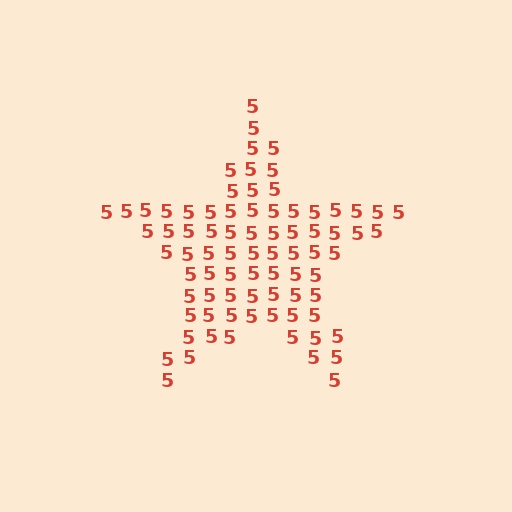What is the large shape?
The large shape is a star.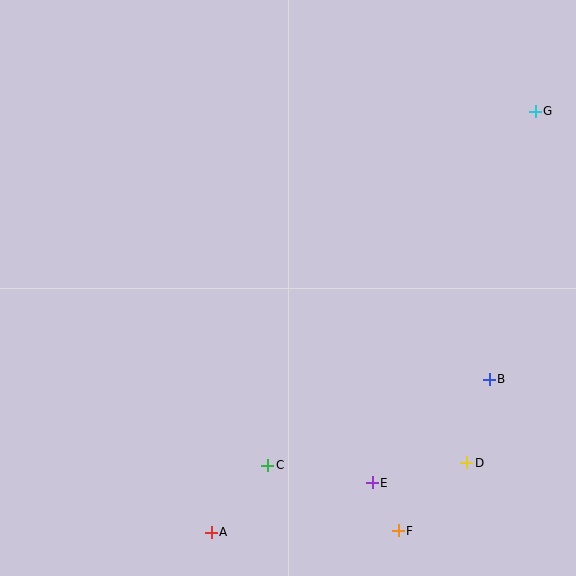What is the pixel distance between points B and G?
The distance between B and G is 272 pixels.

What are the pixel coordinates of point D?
Point D is at (467, 463).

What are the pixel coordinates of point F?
Point F is at (398, 531).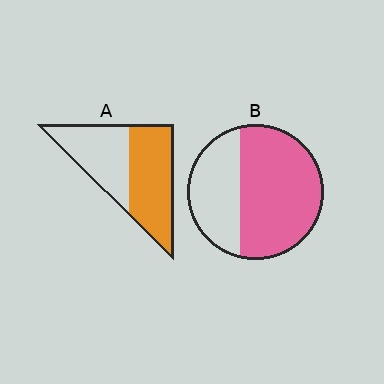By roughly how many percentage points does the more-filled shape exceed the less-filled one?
By roughly 10 percentage points (B over A).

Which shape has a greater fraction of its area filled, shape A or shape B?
Shape B.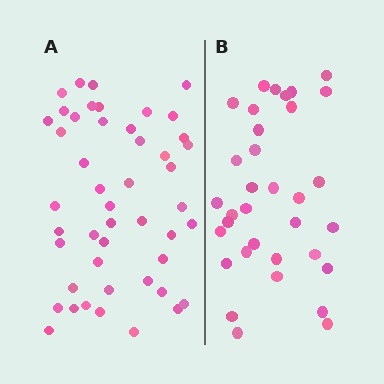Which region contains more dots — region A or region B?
Region A (the left region) has more dots.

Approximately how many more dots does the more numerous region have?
Region A has approximately 15 more dots than region B.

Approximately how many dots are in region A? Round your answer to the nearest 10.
About 50 dots. (The exact count is 47, which rounds to 50.)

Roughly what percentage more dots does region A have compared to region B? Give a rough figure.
About 40% more.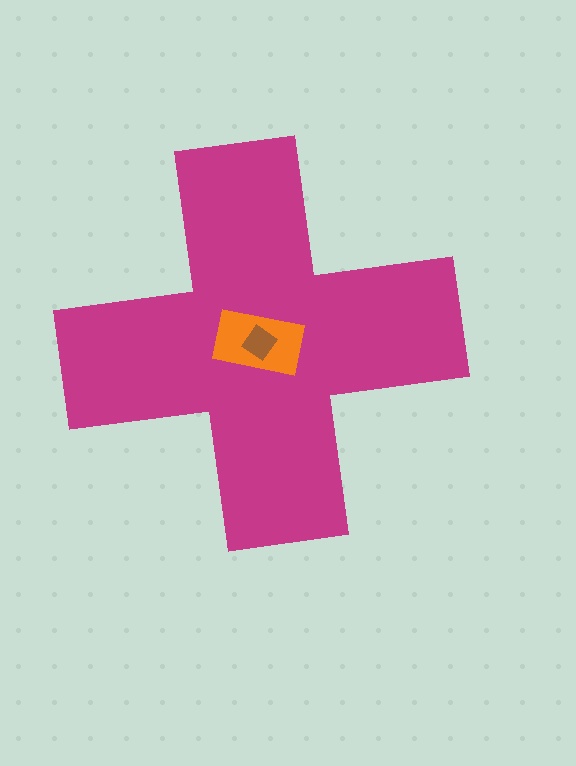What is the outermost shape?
The magenta cross.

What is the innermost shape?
The brown diamond.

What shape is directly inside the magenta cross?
The orange rectangle.